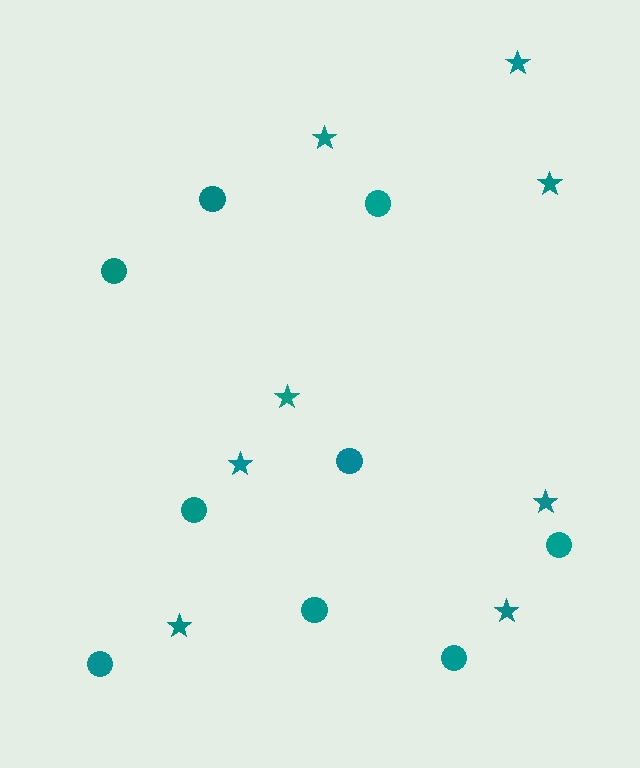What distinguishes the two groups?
There are 2 groups: one group of circles (9) and one group of stars (8).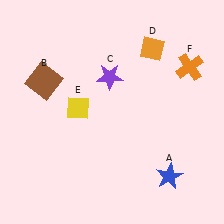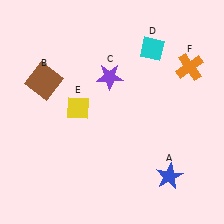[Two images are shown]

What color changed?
The diamond (D) changed from orange in Image 1 to cyan in Image 2.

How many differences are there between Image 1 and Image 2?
There is 1 difference between the two images.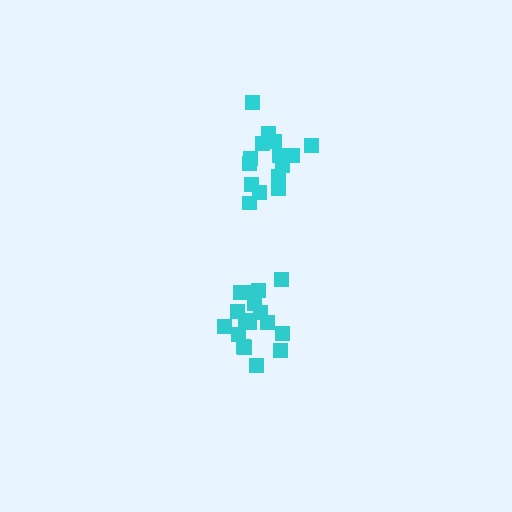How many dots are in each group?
Group 1: 17 dots, Group 2: 15 dots (32 total).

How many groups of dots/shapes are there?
There are 2 groups.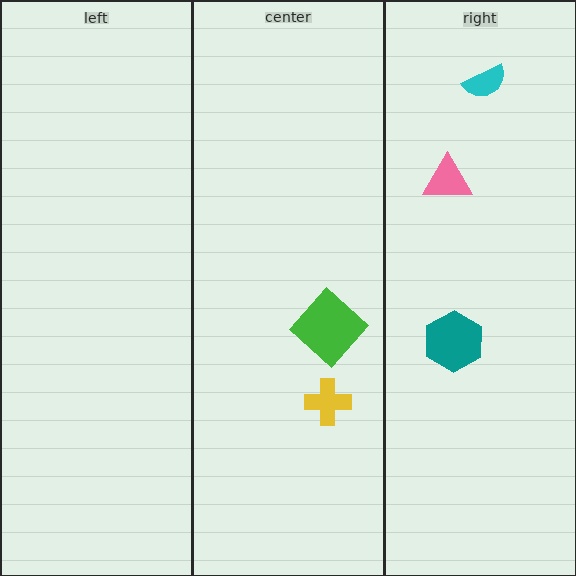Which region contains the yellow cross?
The center region.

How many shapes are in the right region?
3.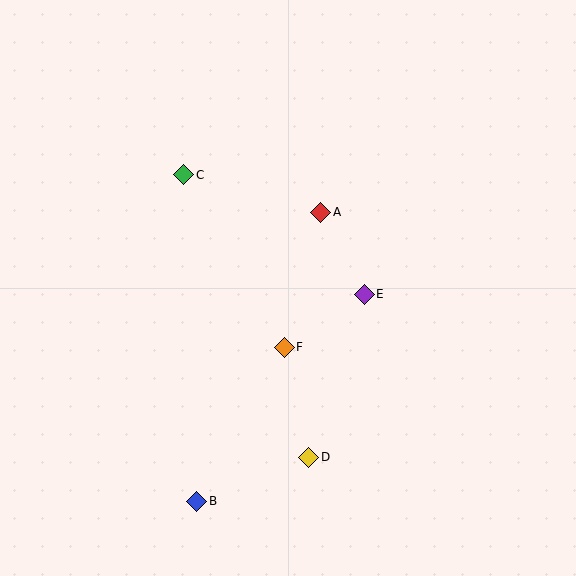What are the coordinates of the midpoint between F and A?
The midpoint between F and A is at (302, 280).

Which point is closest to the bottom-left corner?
Point B is closest to the bottom-left corner.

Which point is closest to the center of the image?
Point F at (284, 347) is closest to the center.